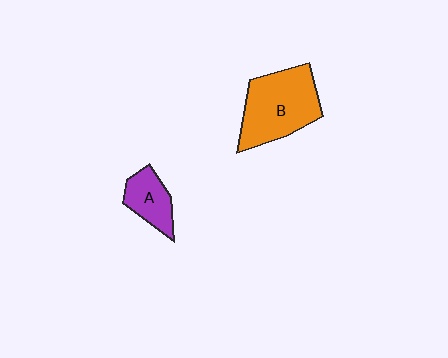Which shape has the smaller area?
Shape A (purple).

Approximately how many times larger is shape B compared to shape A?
Approximately 2.2 times.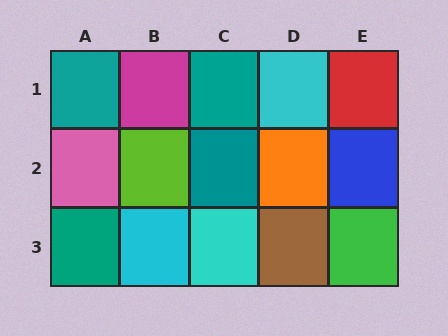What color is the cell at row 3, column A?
Teal.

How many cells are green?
1 cell is green.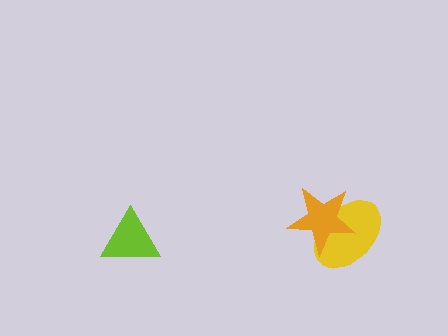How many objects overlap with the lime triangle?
0 objects overlap with the lime triangle.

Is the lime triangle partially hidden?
No, no other shape covers it.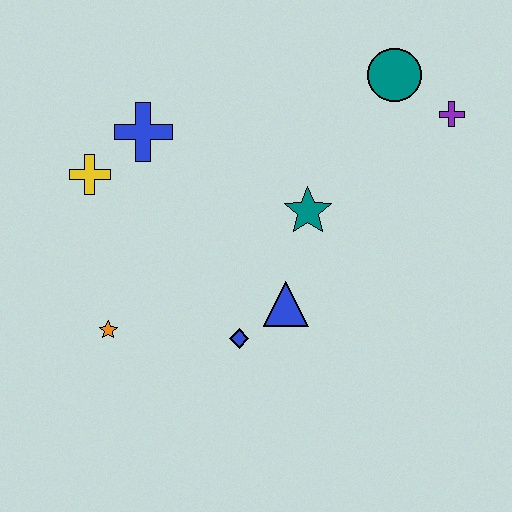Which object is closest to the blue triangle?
The blue diamond is closest to the blue triangle.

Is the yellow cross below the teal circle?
Yes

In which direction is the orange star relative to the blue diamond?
The orange star is to the left of the blue diamond.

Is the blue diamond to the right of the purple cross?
No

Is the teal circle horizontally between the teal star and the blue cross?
No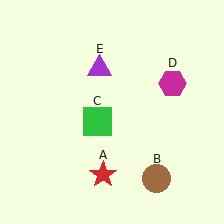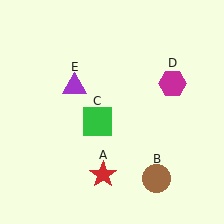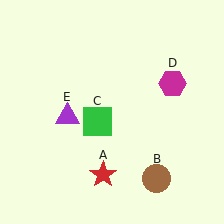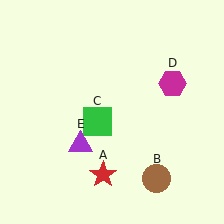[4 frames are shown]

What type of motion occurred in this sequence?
The purple triangle (object E) rotated counterclockwise around the center of the scene.